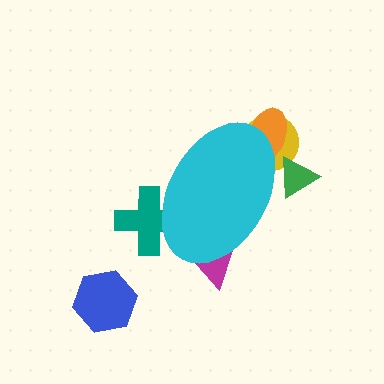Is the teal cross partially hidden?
Yes, the teal cross is partially hidden behind the cyan ellipse.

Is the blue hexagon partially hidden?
No, the blue hexagon is fully visible.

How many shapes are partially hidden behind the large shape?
5 shapes are partially hidden.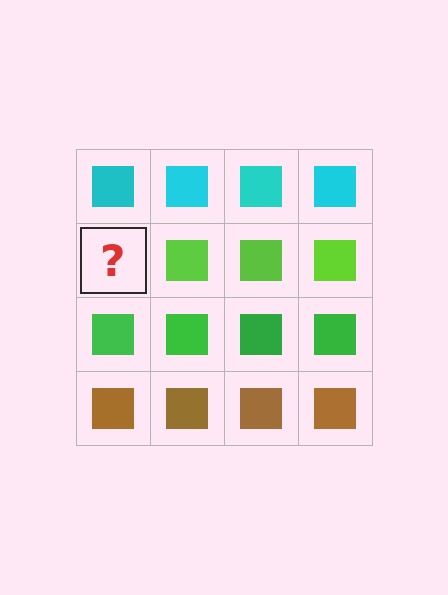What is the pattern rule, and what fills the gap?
The rule is that each row has a consistent color. The gap should be filled with a lime square.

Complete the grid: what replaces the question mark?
The question mark should be replaced with a lime square.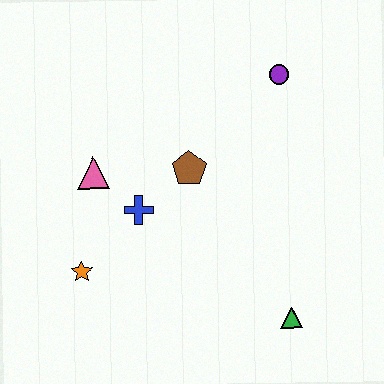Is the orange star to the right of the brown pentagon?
No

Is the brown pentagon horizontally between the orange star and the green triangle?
Yes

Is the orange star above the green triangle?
Yes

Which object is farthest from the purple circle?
The orange star is farthest from the purple circle.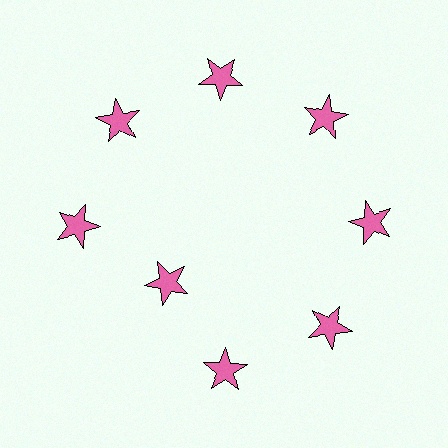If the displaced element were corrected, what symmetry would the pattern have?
It would have 8-fold rotational symmetry — the pattern would map onto itself every 45 degrees.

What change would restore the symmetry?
The symmetry would be restored by moving it outward, back onto the ring so that all 8 stars sit at equal angles and equal distance from the center.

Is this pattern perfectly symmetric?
No. The 8 pink stars are arranged in a ring, but one element near the 8 o'clock position is pulled inward toward the center, breaking the 8-fold rotational symmetry.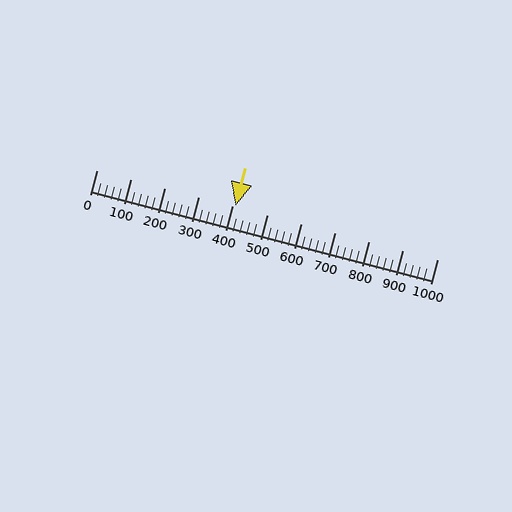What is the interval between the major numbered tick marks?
The major tick marks are spaced 100 units apart.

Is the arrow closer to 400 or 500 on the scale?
The arrow is closer to 400.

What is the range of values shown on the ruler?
The ruler shows values from 0 to 1000.